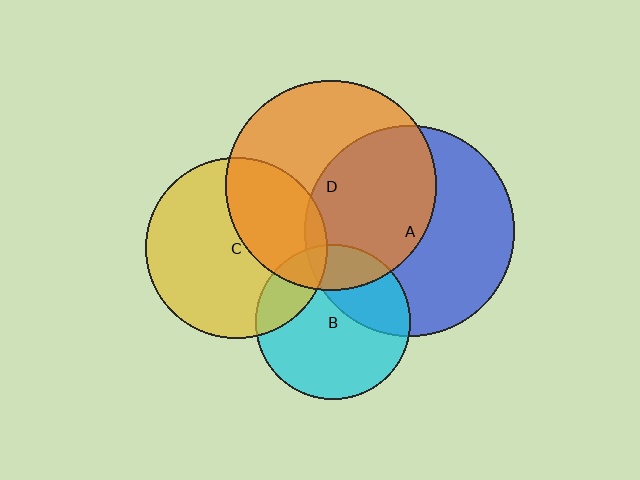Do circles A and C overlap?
Yes.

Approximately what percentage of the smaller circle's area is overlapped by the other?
Approximately 5%.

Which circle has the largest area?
Circle D (orange).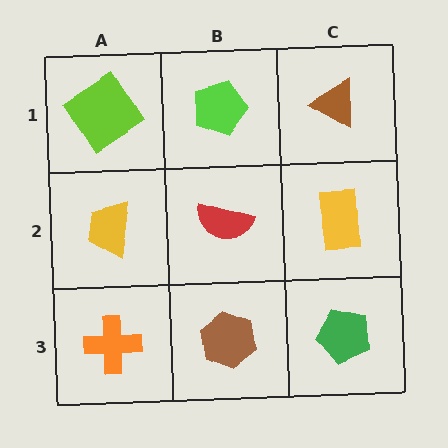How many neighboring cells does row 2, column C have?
3.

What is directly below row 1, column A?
A yellow trapezoid.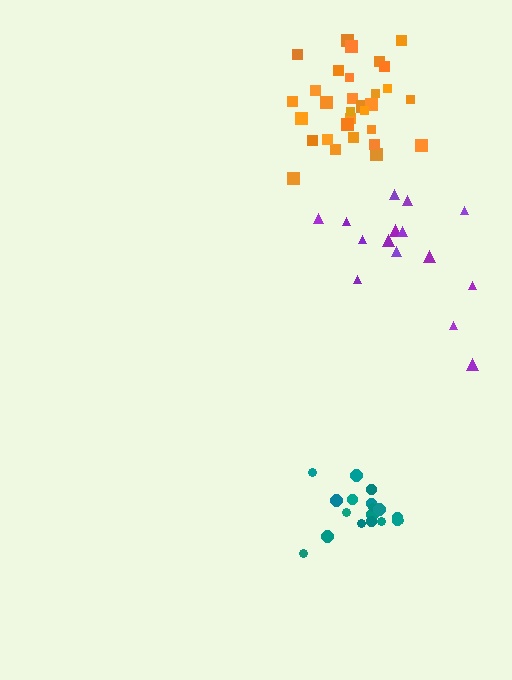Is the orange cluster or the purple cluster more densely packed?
Orange.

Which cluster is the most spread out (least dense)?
Purple.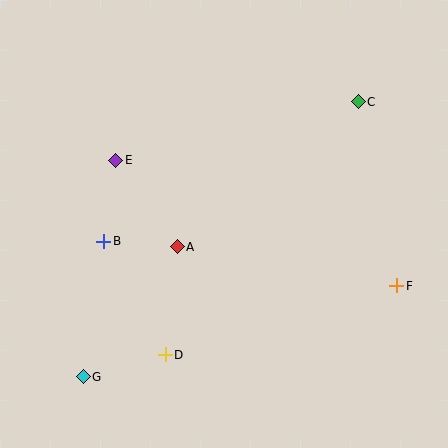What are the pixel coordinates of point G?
Point G is at (83, 377).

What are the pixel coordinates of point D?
Point D is at (165, 355).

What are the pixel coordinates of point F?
Point F is at (397, 286).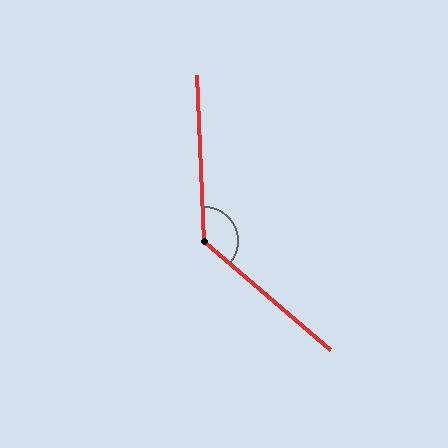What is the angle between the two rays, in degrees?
Approximately 133 degrees.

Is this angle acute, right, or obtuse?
It is obtuse.